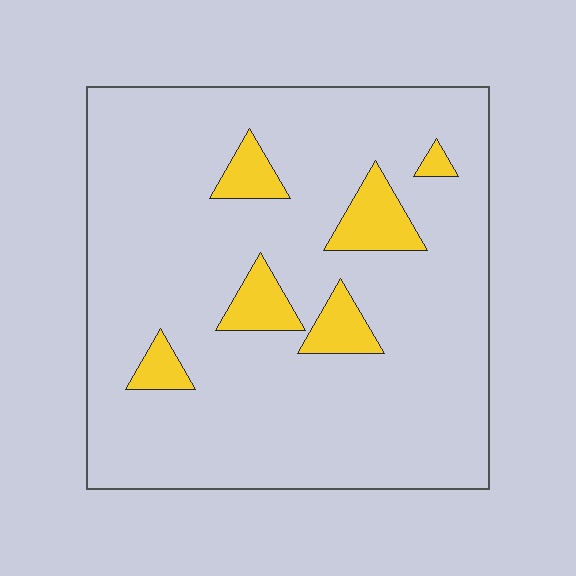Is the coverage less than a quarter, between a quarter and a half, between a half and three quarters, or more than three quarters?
Less than a quarter.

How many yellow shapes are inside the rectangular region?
6.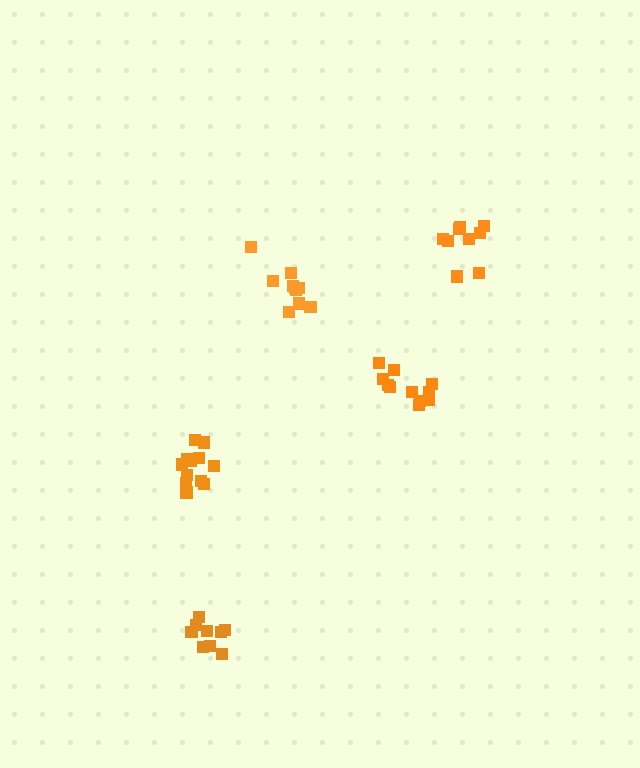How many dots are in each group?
Group 1: 10 dots, Group 2: 12 dots, Group 3: 11 dots, Group 4: 9 dots, Group 5: 9 dots (51 total).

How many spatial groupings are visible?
There are 5 spatial groupings.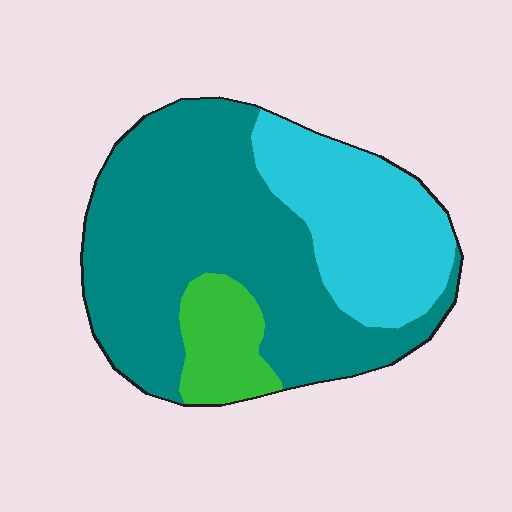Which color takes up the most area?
Teal, at roughly 60%.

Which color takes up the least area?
Green, at roughly 10%.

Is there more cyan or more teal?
Teal.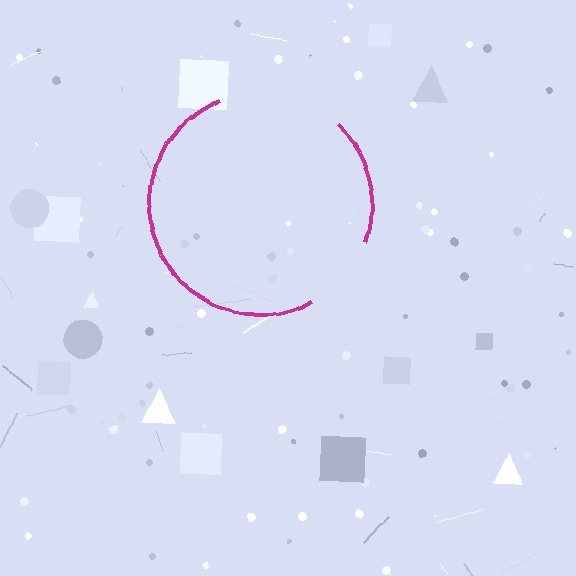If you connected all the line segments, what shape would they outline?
They would outline a circle.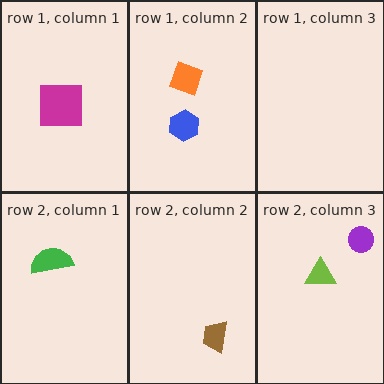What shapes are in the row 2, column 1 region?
The green semicircle.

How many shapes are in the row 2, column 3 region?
2.